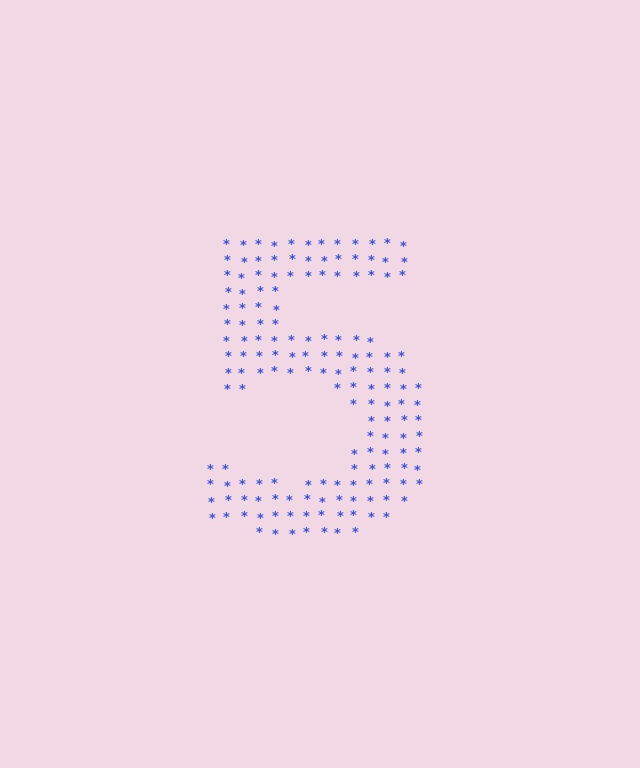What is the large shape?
The large shape is the digit 5.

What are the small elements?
The small elements are asterisks.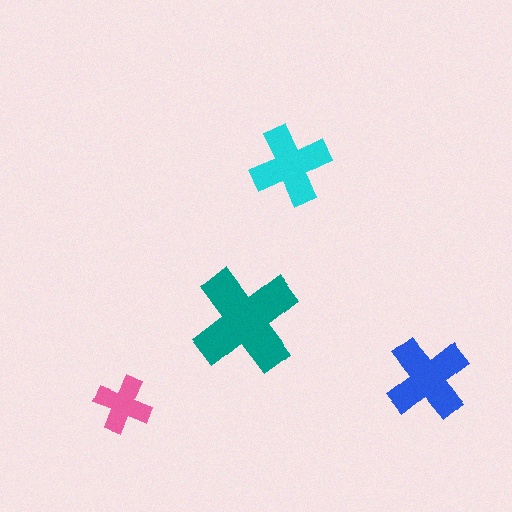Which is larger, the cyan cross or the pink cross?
The cyan one.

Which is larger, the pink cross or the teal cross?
The teal one.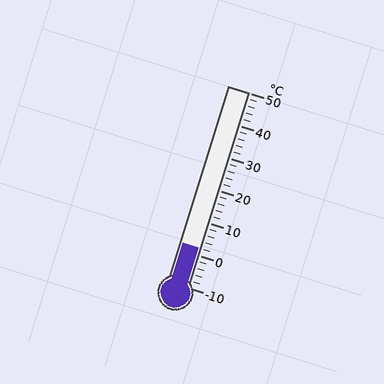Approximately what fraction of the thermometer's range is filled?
The thermometer is filled to approximately 20% of its range.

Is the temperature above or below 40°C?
The temperature is below 40°C.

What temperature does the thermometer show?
The thermometer shows approximately 2°C.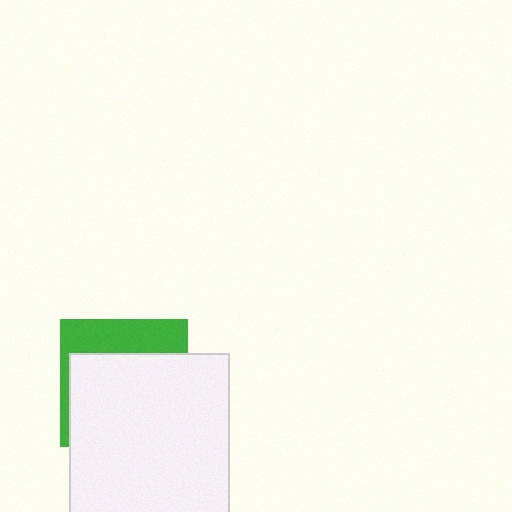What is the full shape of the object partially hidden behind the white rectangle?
The partially hidden object is a green square.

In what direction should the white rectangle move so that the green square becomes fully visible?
The white rectangle should move down. That is the shortest direction to clear the overlap and leave the green square fully visible.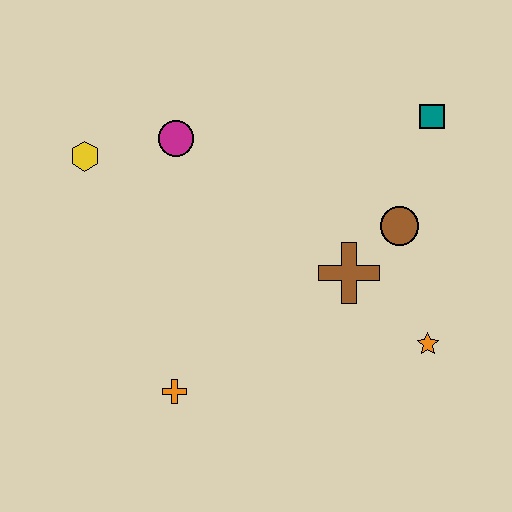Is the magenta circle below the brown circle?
No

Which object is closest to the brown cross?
The brown circle is closest to the brown cross.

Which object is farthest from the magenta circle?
The orange star is farthest from the magenta circle.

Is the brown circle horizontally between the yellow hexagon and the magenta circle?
No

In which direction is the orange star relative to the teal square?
The orange star is below the teal square.